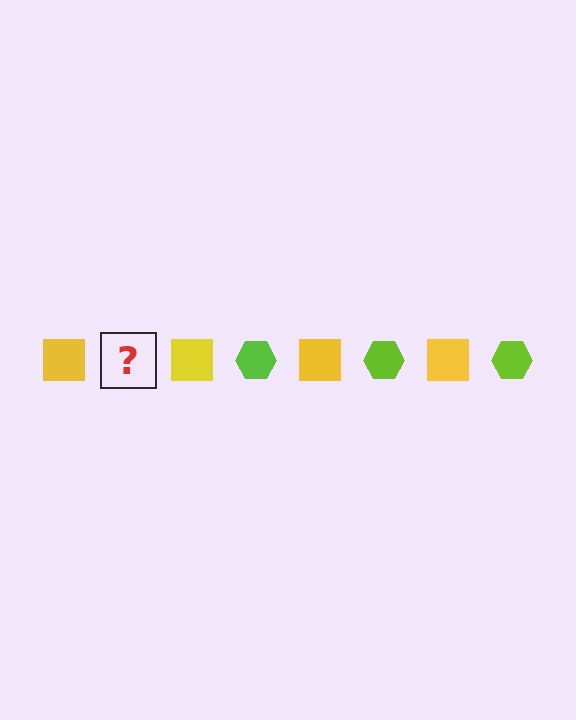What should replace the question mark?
The question mark should be replaced with a lime hexagon.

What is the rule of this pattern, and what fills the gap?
The rule is that the pattern alternates between yellow square and lime hexagon. The gap should be filled with a lime hexagon.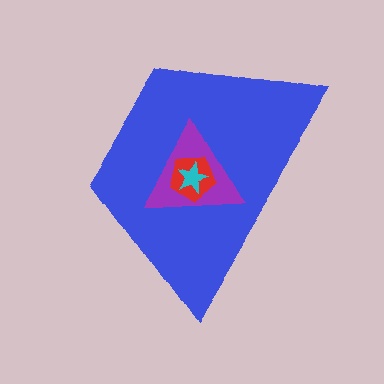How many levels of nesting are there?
4.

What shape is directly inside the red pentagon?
The cyan star.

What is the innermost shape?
The cyan star.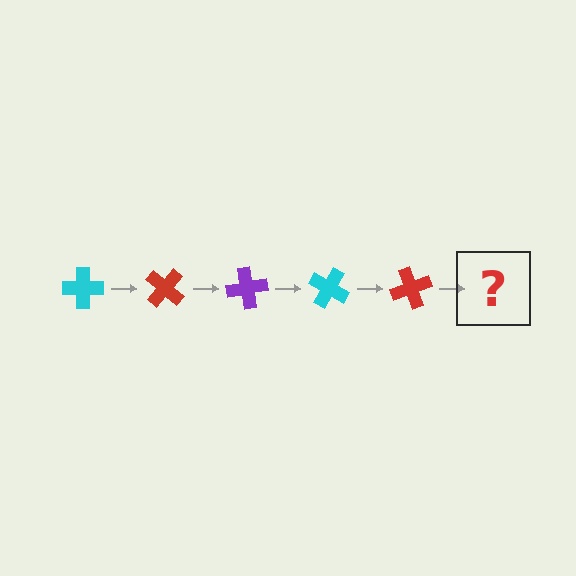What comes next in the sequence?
The next element should be a purple cross, rotated 200 degrees from the start.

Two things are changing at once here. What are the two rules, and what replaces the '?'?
The two rules are that it rotates 40 degrees each step and the color cycles through cyan, red, and purple. The '?' should be a purple cross, rotated 200 degrees from the start.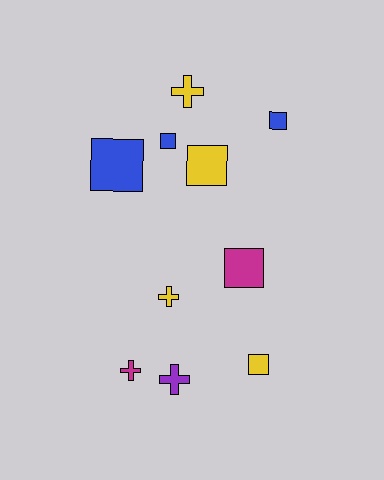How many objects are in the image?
There are 10 objects.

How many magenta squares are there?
There is 1 magenta square.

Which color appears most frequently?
Yellow, with 4 objects.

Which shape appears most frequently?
Square, with 6 objects.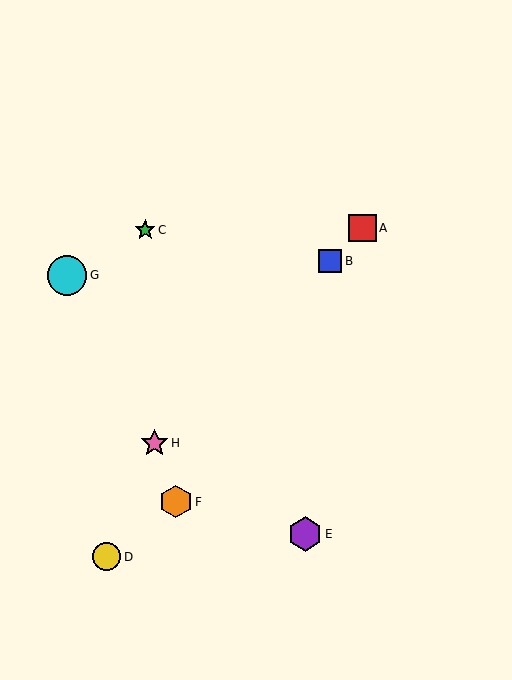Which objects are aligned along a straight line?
Objects A, B, H are aligned along a straight line.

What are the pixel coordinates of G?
Object G is at (67, 275).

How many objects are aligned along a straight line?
3 objects (A, B, H) are aligned along a straight line.